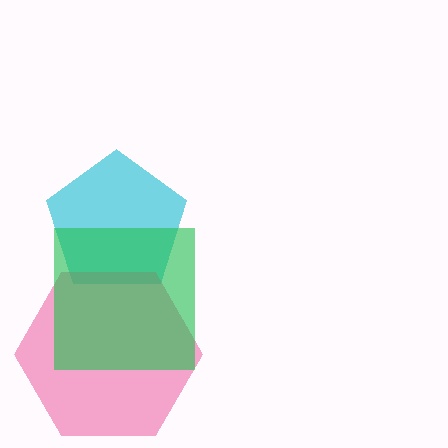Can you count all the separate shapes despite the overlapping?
Yes, there are 3 separate shapes.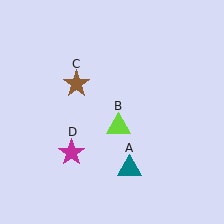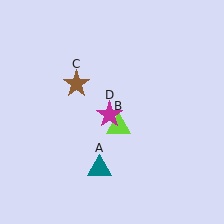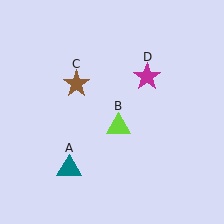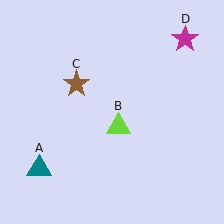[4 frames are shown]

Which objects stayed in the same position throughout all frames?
Lime triangle (object B) and brown star (object C) remained stationary.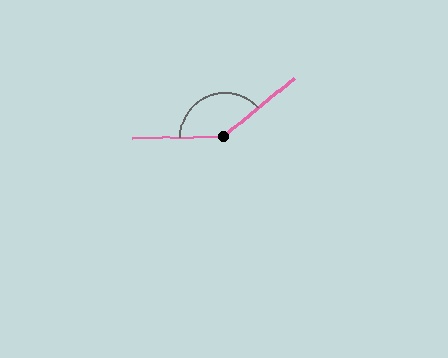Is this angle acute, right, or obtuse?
It is obtuse.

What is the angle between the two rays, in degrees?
Approximately 142 degrees.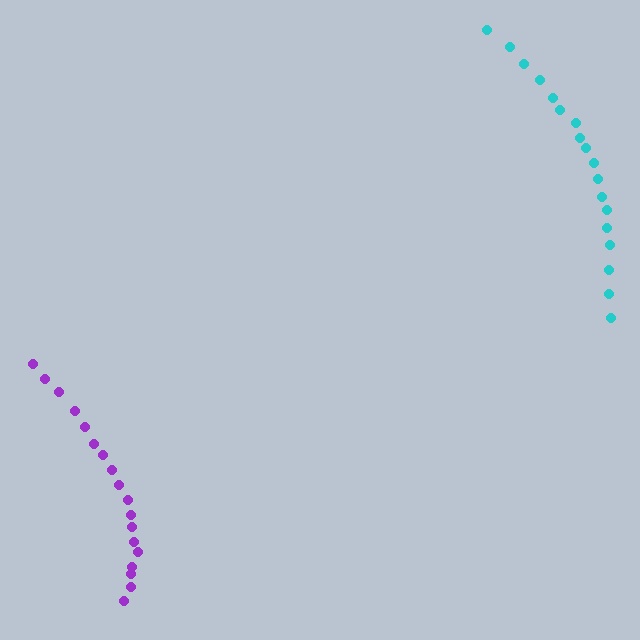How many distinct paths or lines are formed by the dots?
There are 2 distinct paths.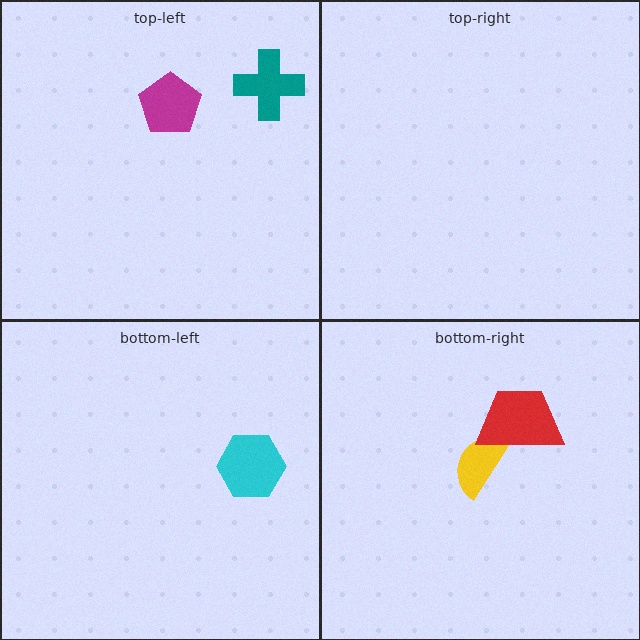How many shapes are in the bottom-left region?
1.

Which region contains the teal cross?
The top-left region.